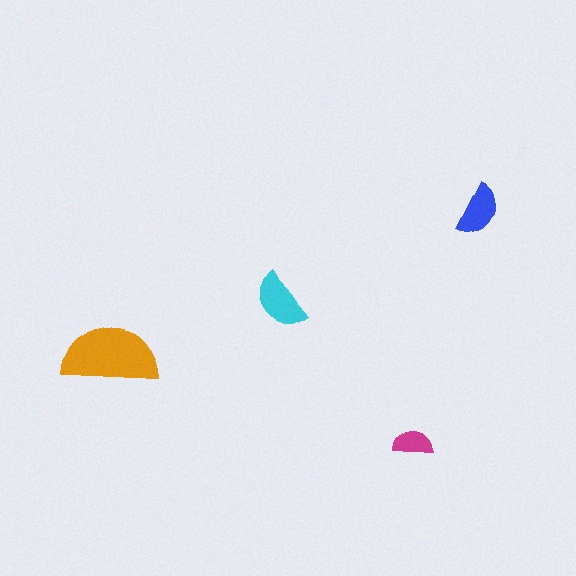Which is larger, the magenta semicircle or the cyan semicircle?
The cyan one.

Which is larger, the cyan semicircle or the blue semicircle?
The cyan one.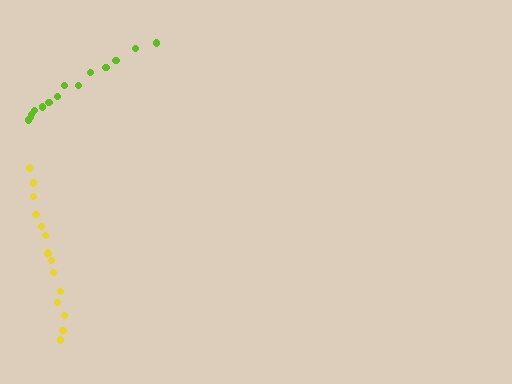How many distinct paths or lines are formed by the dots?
There are 2 distinct paths.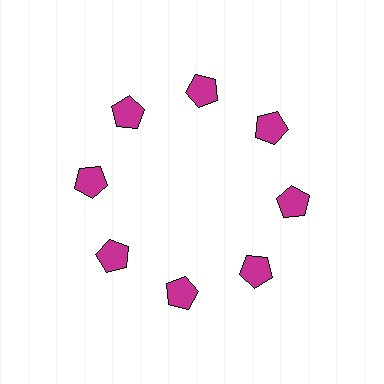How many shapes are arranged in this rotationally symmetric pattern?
There are 8 shapes, arranged in 8 groups of 1.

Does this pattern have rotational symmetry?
Yes, this pattern has 8-fold rotational symmetry. It looks the same after rotating 45 degrees around the center.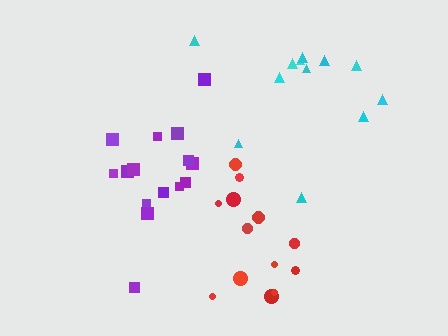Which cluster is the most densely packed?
Red.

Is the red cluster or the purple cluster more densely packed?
Red.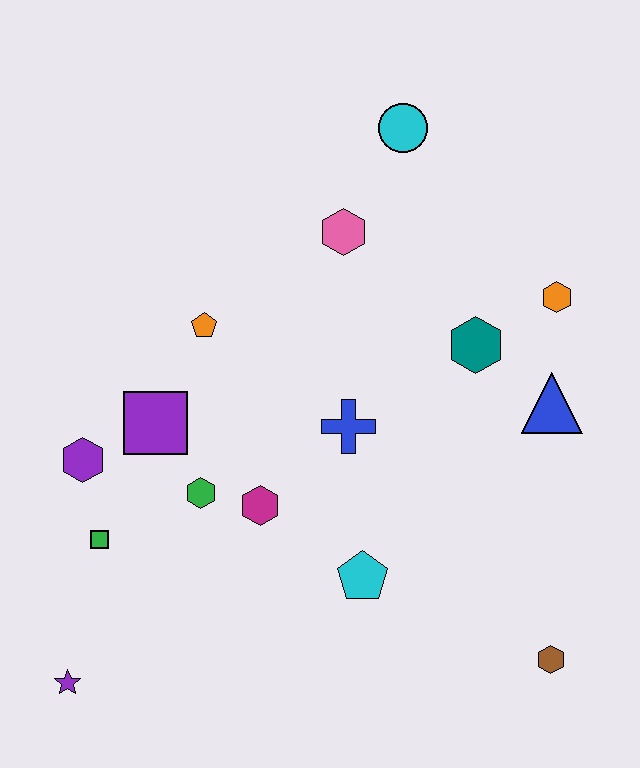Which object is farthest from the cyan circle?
The purple star is farthest from the cyan circle.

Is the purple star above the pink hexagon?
No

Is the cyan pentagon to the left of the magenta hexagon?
No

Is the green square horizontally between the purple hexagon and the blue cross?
Yes